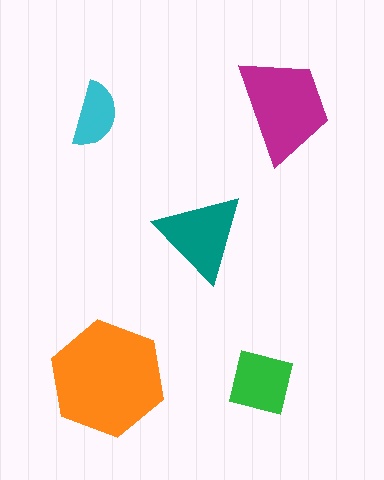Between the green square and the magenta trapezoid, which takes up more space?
The magenta trapezoid.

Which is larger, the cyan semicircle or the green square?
The green square.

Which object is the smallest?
The cyan semicircle.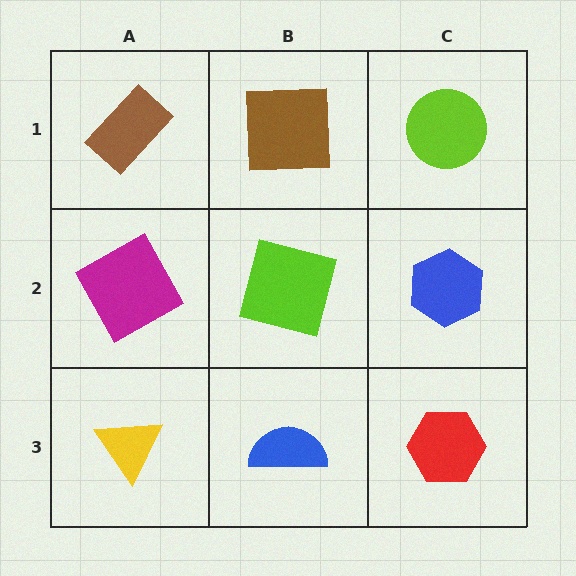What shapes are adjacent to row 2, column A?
A brown rectangle (row 1, column A), a yellow triangle (row 3, column A), a lime square (row 2, column B).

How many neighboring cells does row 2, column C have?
3.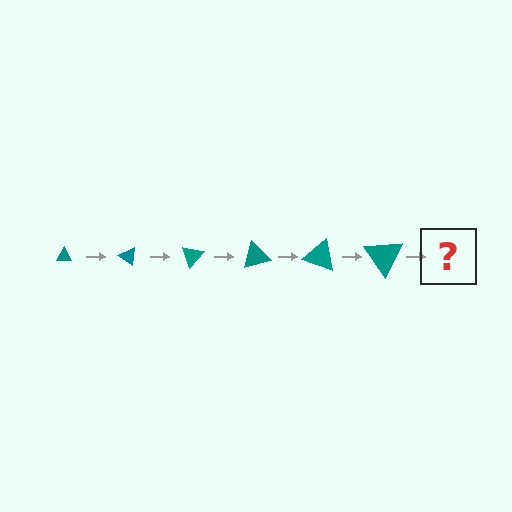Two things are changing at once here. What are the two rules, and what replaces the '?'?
The two rules are that the triangle grows larger each step and it rotates 35 degrees each step. The '?' should be a triangle, larger than the previous one and rotated 210 degrees from the start.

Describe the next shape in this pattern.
It should be a triangle, larger than the previous one and rotated 210 degrees from the start.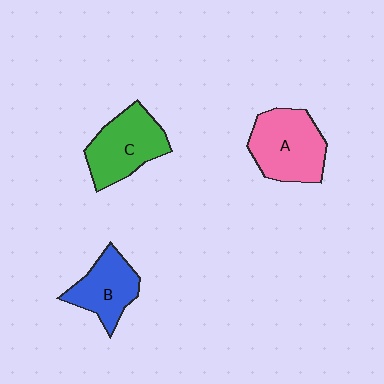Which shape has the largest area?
Shape A (pink).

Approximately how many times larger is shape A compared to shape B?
Approximately 1.3 times.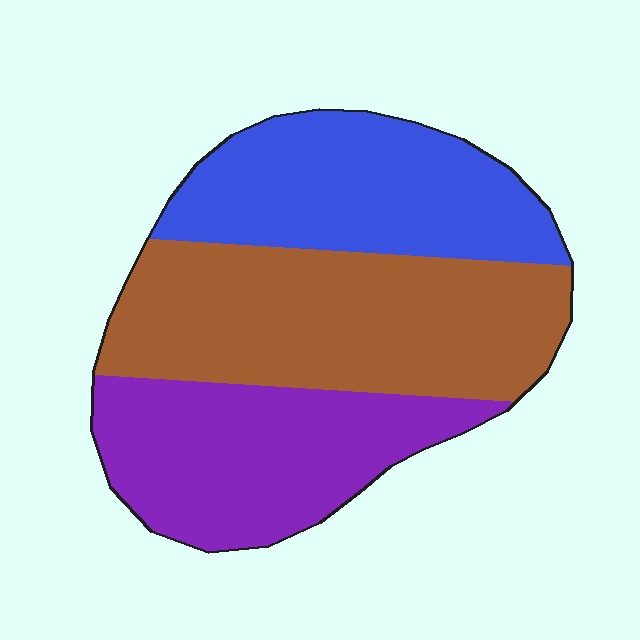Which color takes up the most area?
Brown, at roughly 40%.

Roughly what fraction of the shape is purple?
Purple takes up about one third (1/3) of the shape.